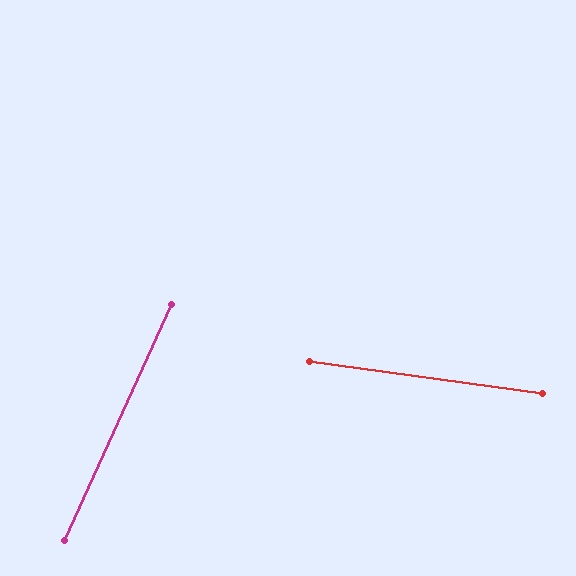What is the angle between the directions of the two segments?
Approximately 73 degrees.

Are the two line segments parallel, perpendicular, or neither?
Neither parallel nor perpendicular — they differ by about 73°.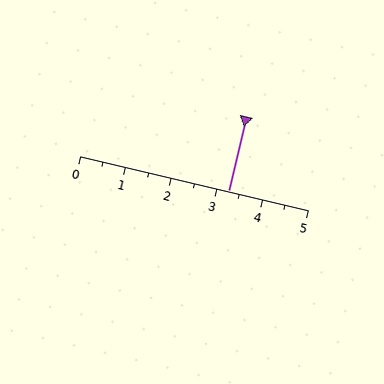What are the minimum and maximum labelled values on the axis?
The axis runs from 0 to 5.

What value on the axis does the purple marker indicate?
The marker indicates approximately 3.2.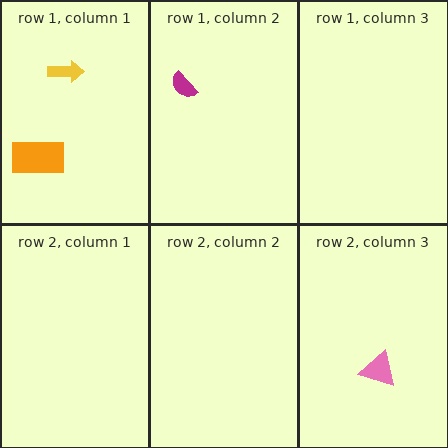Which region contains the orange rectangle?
The row 1, column 1 region.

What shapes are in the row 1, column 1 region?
The orange rectangle, the yellow arrow.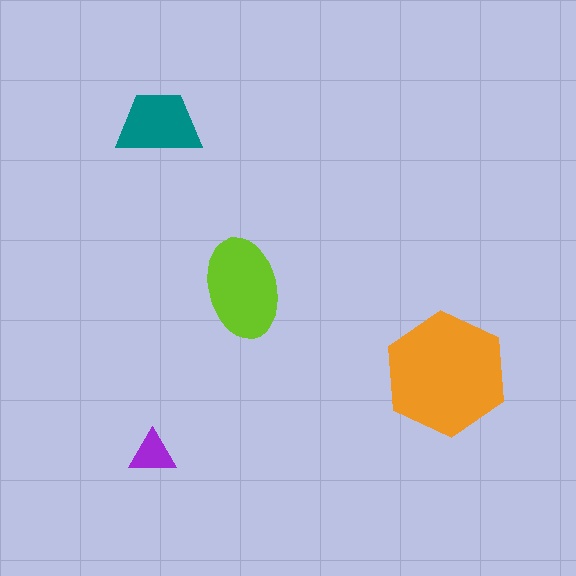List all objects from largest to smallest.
The orange hexagon, the lime ellipse, the teal trapezoid, the purple triangle.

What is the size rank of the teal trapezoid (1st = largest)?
3rd.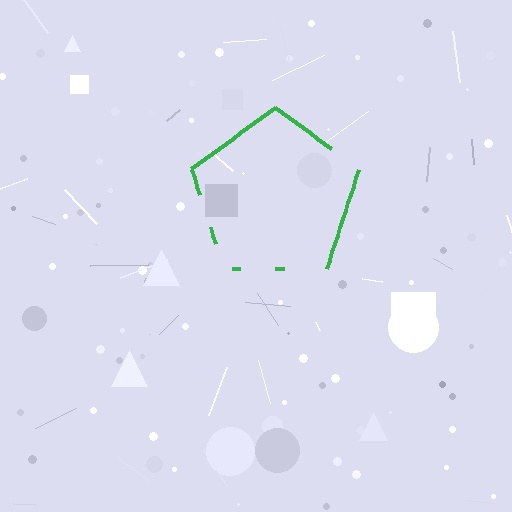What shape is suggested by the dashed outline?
The dashed outline suggests a pentagon.